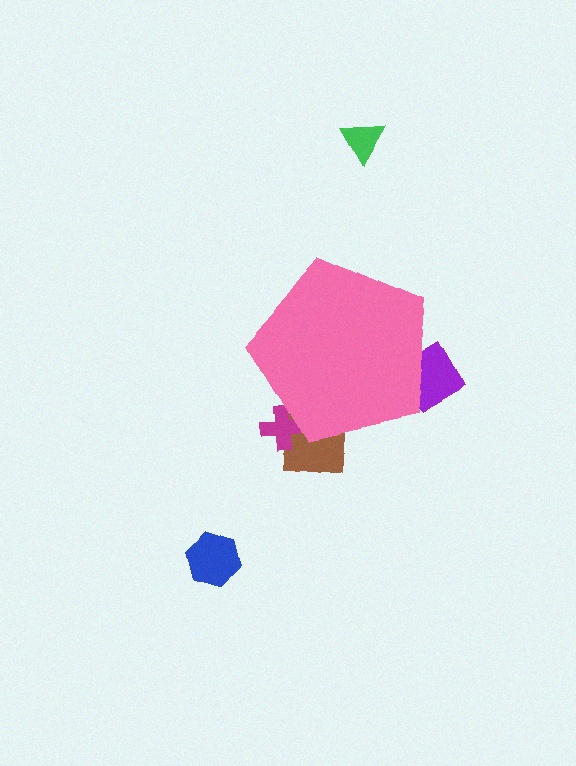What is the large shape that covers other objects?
A pink pentagon.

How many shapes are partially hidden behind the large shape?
3 shapes are partially hidden.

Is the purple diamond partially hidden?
Yes, the purple diamond is partially hidden behind the pink pentagon.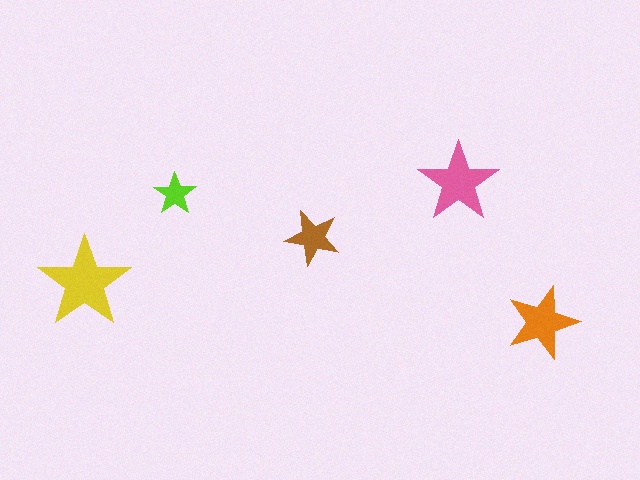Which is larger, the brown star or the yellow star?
The yellow one.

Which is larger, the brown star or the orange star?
The orange one.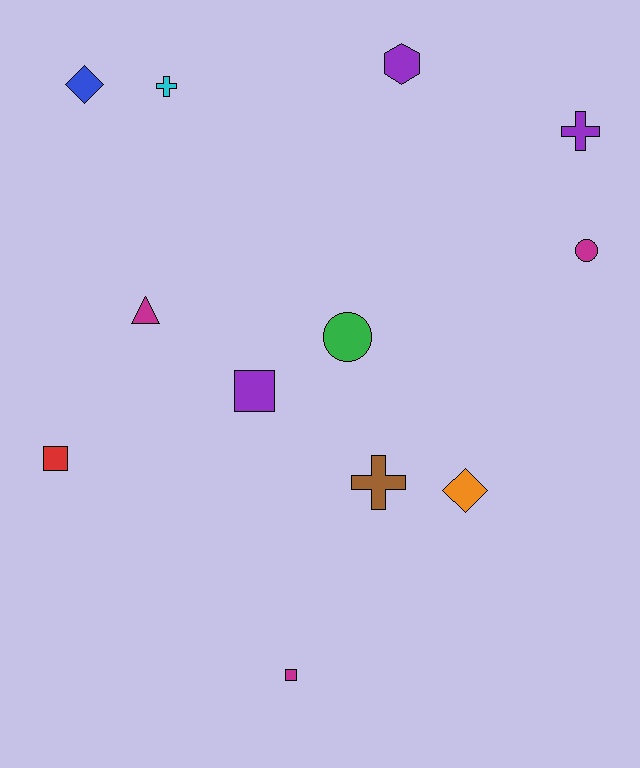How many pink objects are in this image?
There are no pink objects.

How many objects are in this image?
There are 12 objects.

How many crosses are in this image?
There are 3 crosses.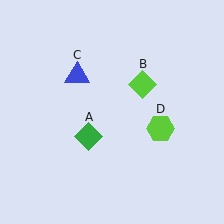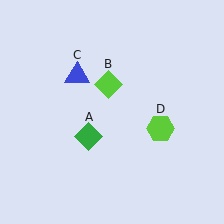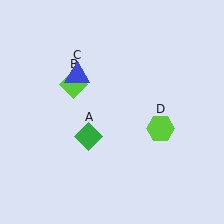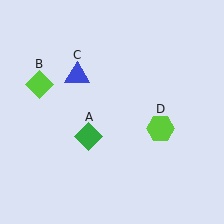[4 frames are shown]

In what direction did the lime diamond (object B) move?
The lime diamond (object B) moved left.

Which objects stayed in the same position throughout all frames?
Green diamond (object A) and blue triangle (object C) and lime hexagon (object D) remained stationary.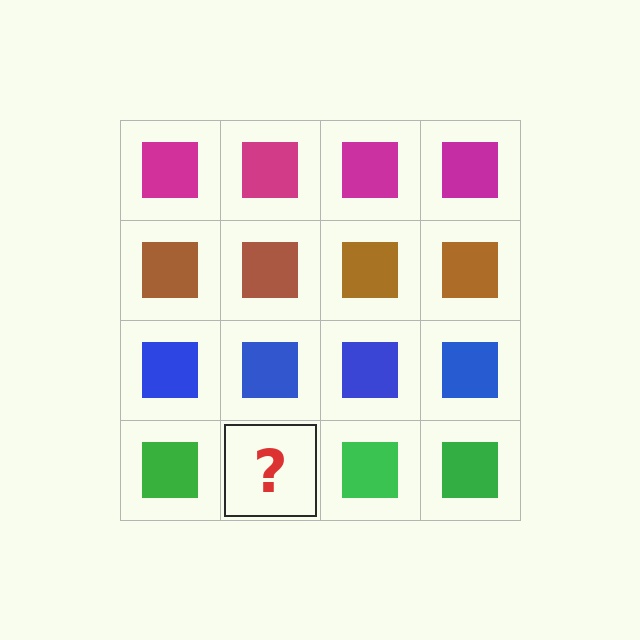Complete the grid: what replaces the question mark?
The question mark should be replaced with a green square.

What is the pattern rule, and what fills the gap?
The rule is that each row has a consistent color. The gap should be filled with a green square.